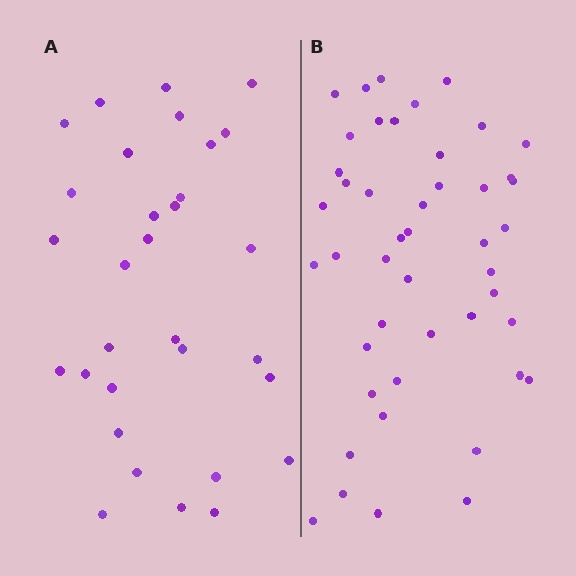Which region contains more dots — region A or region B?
Region B (the right region) has more dots.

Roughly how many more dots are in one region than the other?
Region B has approximately 15 more dots than region A.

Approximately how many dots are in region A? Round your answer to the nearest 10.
About 30 dots. (The exact count is 31, which rounds to 30.)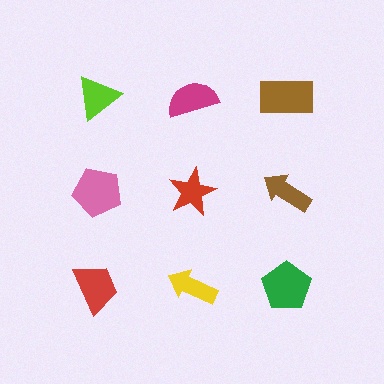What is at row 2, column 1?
A pink pentagon.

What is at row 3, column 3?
A green pentagon.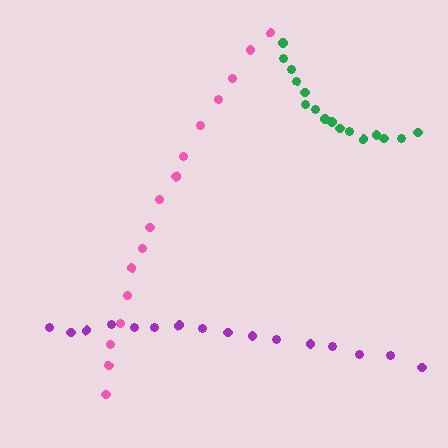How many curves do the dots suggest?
There are 3 distinct paths.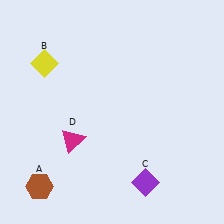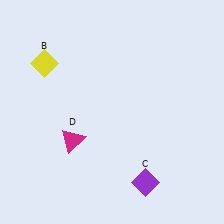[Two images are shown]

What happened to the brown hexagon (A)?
The brown hexagon (A) was removed in Image 2. It was in the bottom-left area of Image 1.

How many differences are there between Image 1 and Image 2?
There is 1 difference between the two images.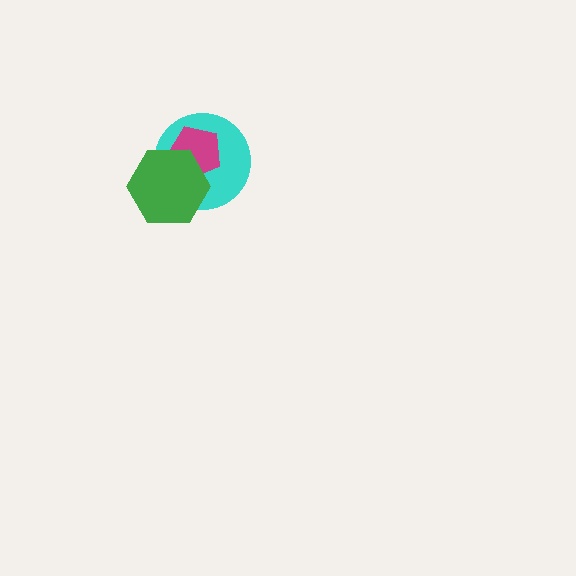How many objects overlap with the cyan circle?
2 objects overlap with the cyan circle.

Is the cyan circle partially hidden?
Yes, it is partially covered by another shape.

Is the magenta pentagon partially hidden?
Yes, it is partially covered by another shape.